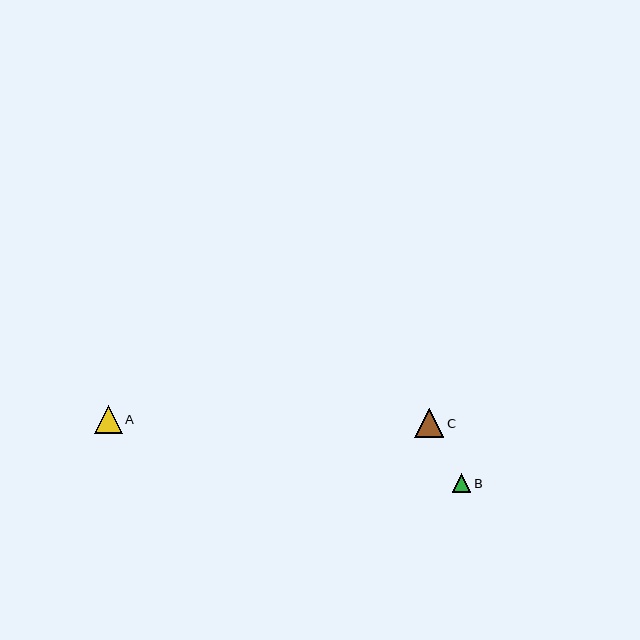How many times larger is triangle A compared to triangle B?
Triangle A is approximately 1.5 times the size of triangle B.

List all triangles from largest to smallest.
From largest to smallest: C, A, B.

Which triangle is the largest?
Triangle C is the largest with a size of approximately 30 pixels.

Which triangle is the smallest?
Triangle B is the smallest with a size of approximately 19 pixels.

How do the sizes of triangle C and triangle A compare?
Triangle C and triangle A are approximately the same size.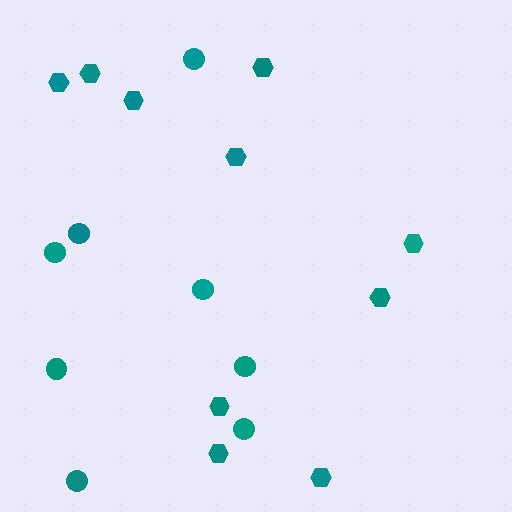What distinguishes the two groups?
There are 2 groups: one group of circles (8) and one group of hexagons (10).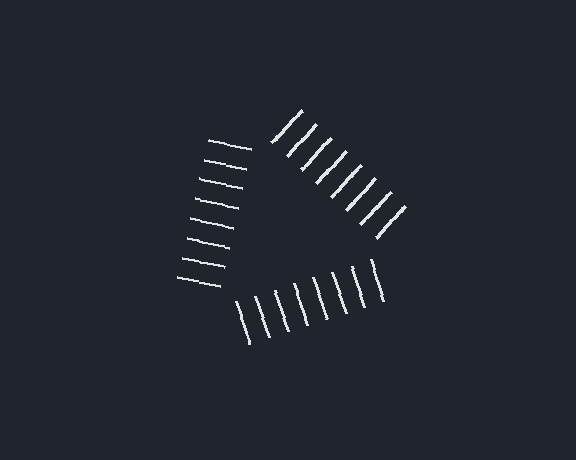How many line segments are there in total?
24 — 8 along each of the 3 edges.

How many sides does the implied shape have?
3 sides — the line-ends trace a triangle.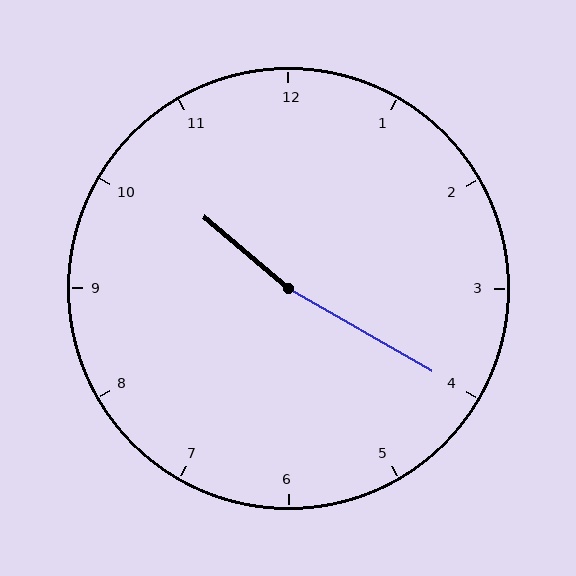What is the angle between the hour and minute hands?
Approximately 170 degrees.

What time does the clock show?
10:20.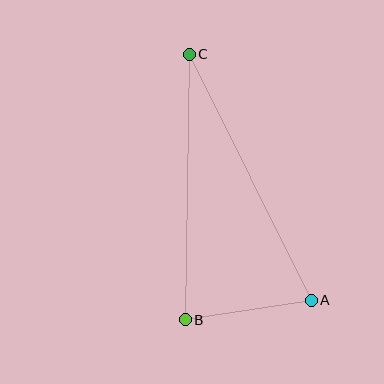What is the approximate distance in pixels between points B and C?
The distance between B and C is approximately 265 pixels.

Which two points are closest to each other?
Points A and B are closest to each other.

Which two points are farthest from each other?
Points A and C are farthest from each other.